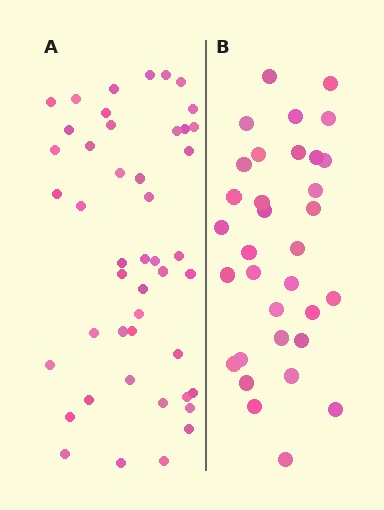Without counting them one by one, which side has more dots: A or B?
Region A (the left region) has more dots.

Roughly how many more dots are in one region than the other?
Region A has approximately 15 more dots than region B.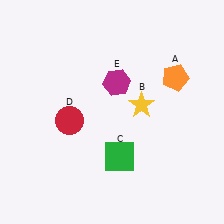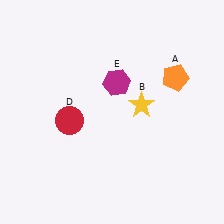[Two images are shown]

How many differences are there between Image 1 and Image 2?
There is 1 difference between the two images.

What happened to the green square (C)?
The green square (C) was removed in Image 2. It was in the bottom-right area of Image 1.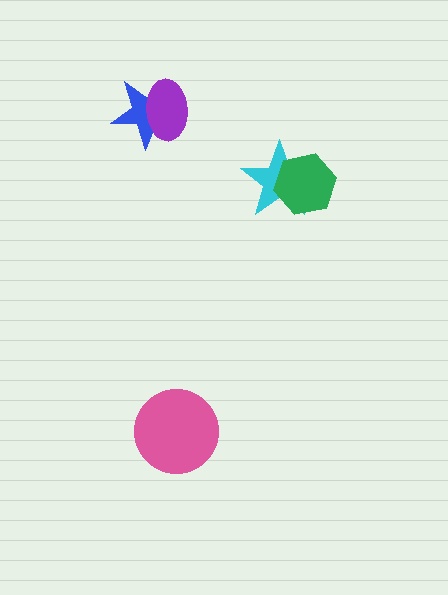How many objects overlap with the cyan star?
1 object overlaps with the cyan star.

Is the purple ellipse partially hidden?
No, no other shape covers it.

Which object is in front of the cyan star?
The green hexagon is in front of the cyan star.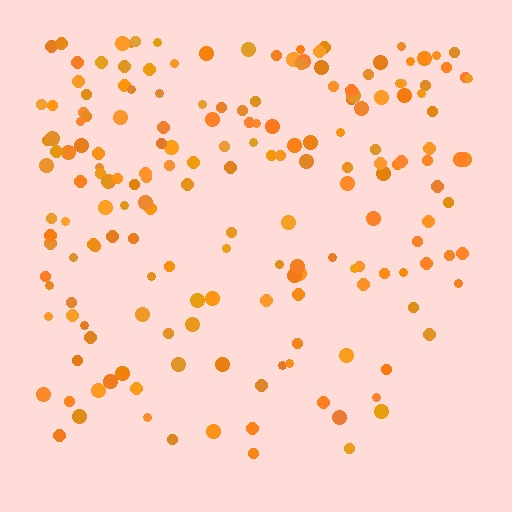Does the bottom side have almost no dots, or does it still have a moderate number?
Still a moderate number, just noticeably fewer than the top.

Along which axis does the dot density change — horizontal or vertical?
Vertical.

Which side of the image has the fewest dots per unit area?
The bottom.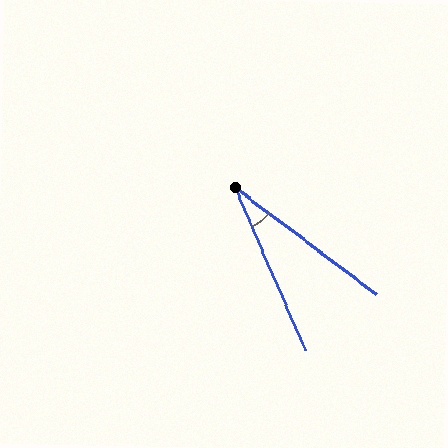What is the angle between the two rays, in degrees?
Approximately 30 degrees.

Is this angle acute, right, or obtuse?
It is acute.